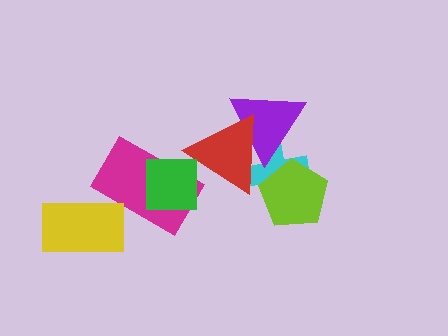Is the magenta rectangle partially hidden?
Yes, it is partially covered by another shape.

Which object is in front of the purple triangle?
The red triangle is in front of the purple triangle.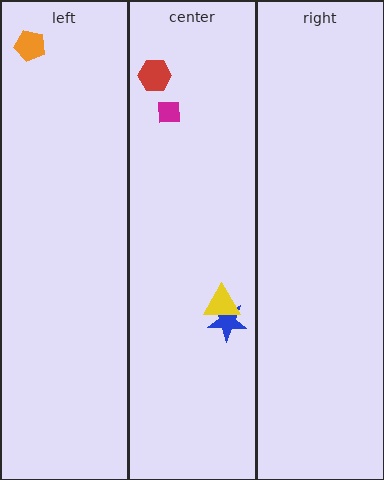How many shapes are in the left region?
1.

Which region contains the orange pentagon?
The left region.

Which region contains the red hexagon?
The center region.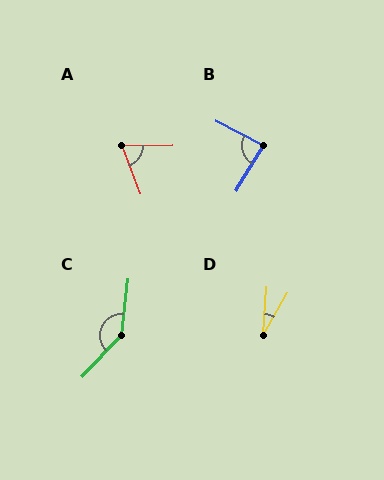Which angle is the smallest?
D, at approximately 26 degrees.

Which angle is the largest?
C, at approximately 143 degrees.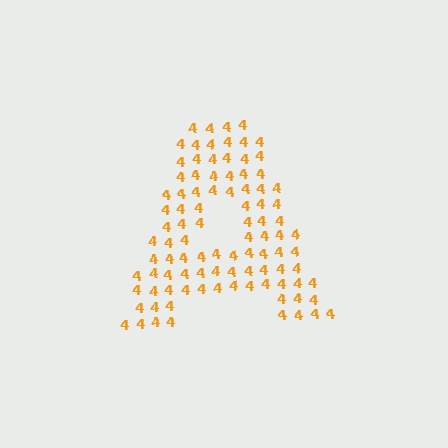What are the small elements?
The small elements are digit 4's.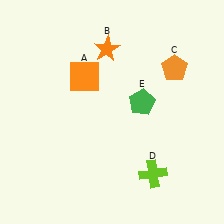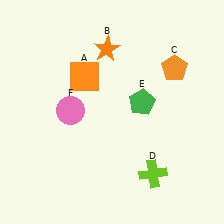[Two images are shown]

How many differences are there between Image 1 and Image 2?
There is 1 difference between the two images.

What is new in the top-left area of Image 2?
A pink circle (F) was added in the top-left area of Image 2.